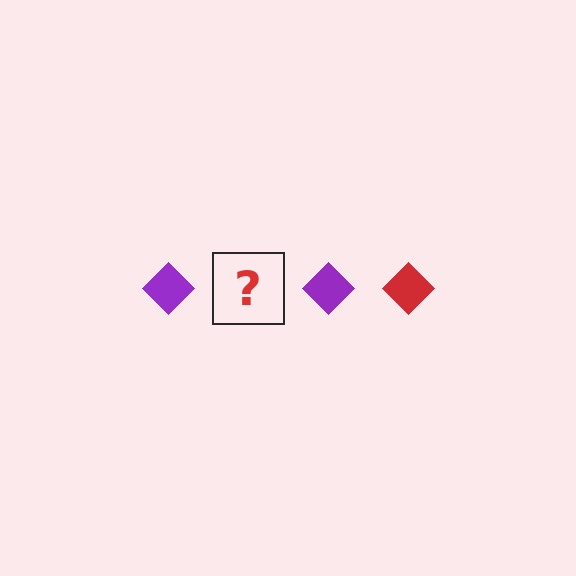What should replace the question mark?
The question mark should be replaced with a red diamond.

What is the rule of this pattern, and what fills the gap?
The rule is that the pattern cycles through purple, red diamonds. The gap should be filled with a red diamond.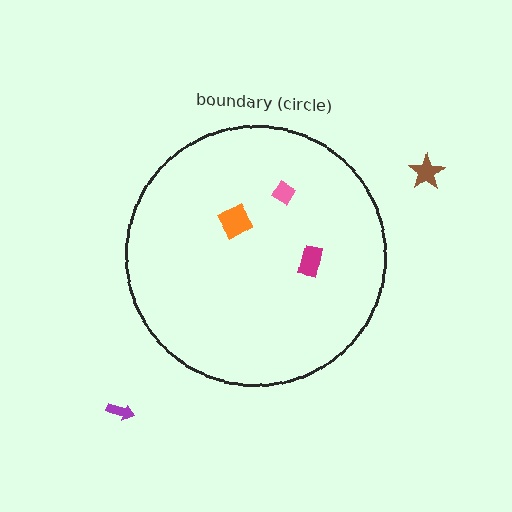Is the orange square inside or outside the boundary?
Inside.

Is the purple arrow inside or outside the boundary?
Outside.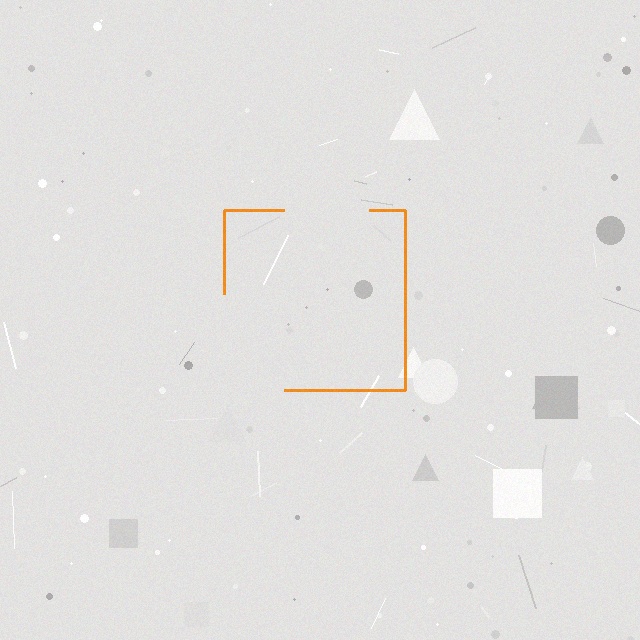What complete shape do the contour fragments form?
The contour fragments form a square.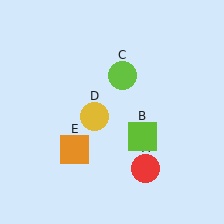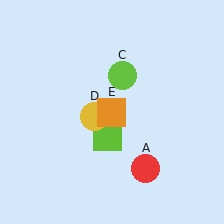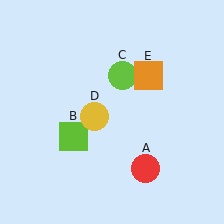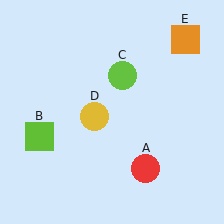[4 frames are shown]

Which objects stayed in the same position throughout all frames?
Red circle (object A) and lime circle (object C) and yellow circle (object D) remained stationary.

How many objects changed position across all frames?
2 objects changed position: lime square (object B), orange square (object E).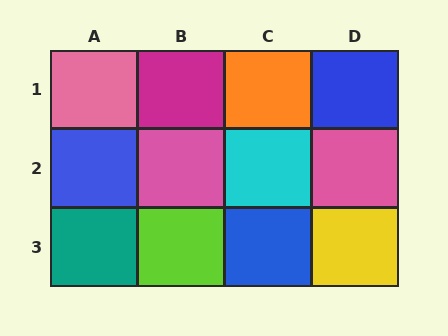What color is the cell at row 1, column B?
Magenta.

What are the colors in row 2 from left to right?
Blue, pink, cyan, pink.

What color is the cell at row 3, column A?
Teal.